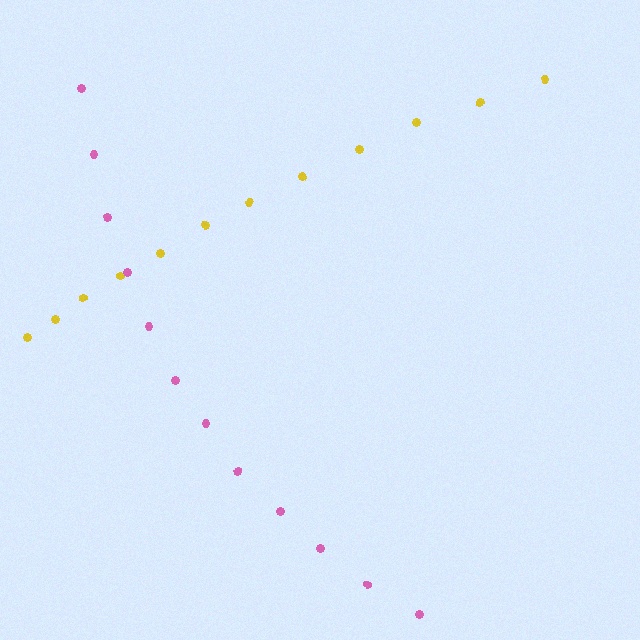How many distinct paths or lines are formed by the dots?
There are 2 distinct paths.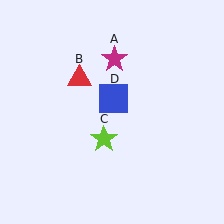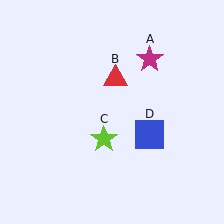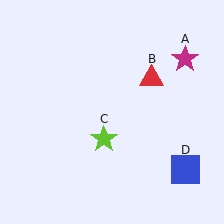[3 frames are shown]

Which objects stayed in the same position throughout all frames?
Lime star (object C) remained stationary.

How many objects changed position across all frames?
3 objects changed position: magenta star (object A), red triangle (object B), blue square (object D).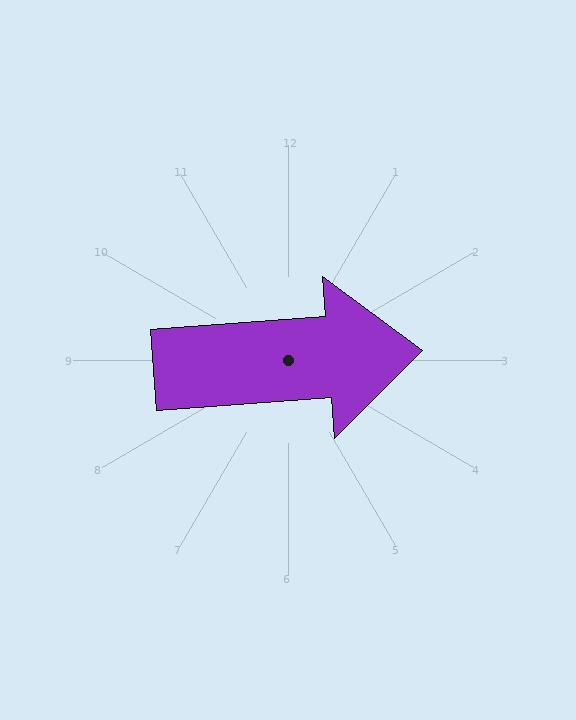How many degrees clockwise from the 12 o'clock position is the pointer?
Approximately 86 degrees.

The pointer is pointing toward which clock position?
Roughly 3 o'clock.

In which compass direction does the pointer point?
East.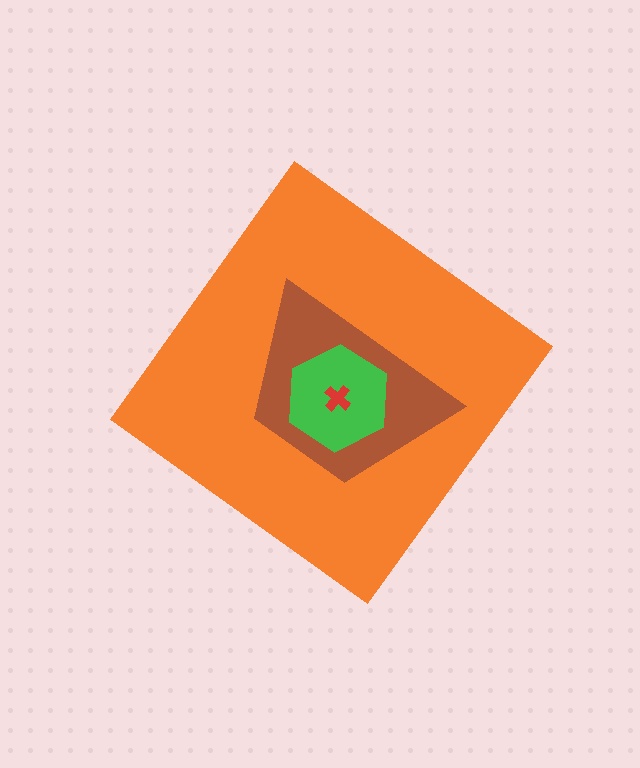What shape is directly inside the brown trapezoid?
The green hexagon.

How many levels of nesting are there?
4.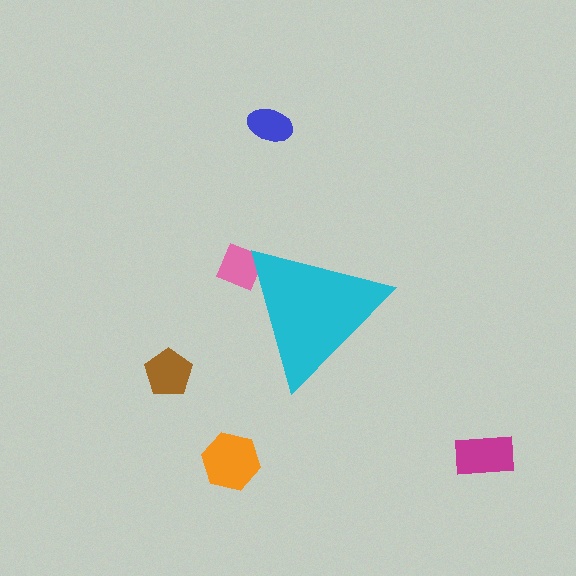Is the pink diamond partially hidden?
Yes, the pink diamond is partially hidden behind the cyan triangle.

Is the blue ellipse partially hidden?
No, the blue ellipse is fully visible.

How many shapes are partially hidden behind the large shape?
1 shape is partially hidden.